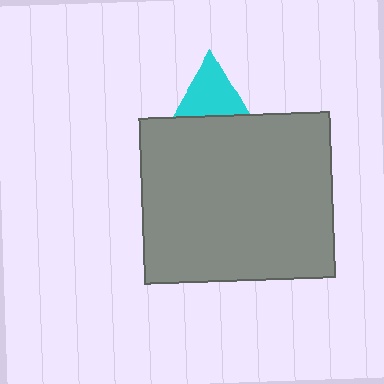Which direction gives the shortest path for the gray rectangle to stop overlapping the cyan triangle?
Moving down gives the shortest separation.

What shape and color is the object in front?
The object in front is a gray rectangle.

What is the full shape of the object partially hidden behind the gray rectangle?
The partially hidden object is a cyan triangle.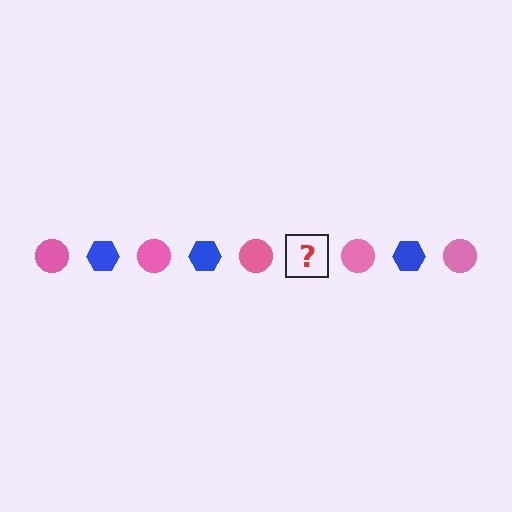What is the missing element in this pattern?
The missing element is a blue hexagon.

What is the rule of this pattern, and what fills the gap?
The rule is that the pattern alternates between pink circle and blue hexagon. The gap should be filled with a blue hexagon.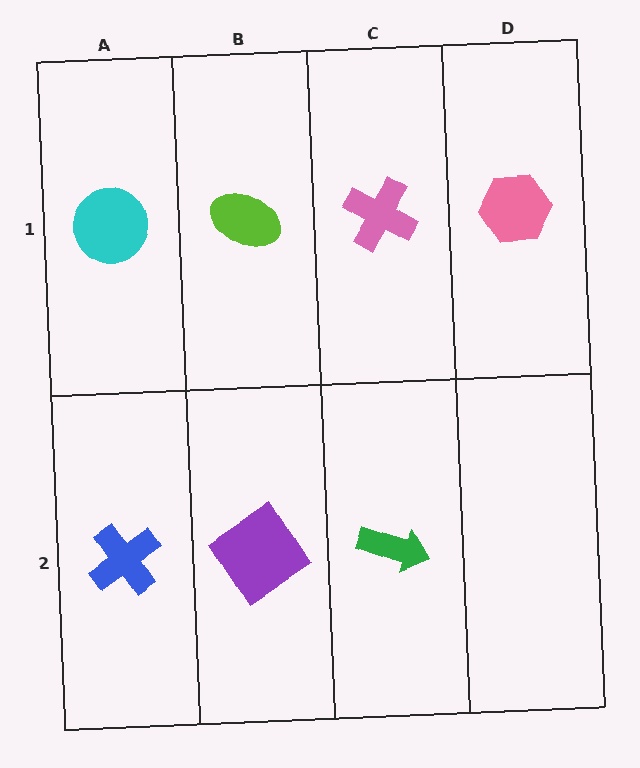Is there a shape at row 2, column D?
No, that cell is empty.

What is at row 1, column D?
A pink hexagon.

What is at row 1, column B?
A lime ellipse.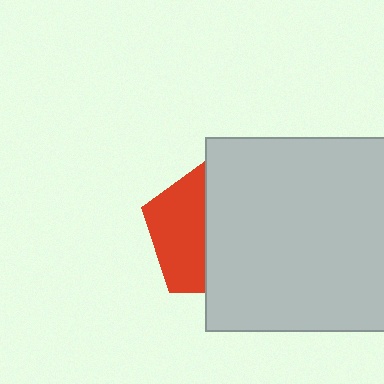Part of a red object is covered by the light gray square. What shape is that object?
It is a pentagon.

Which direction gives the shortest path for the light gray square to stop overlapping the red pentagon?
Moving right gives the shortest separation.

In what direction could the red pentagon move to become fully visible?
The red pentagon could move left. That would shift it out from behind the light gray square entirely.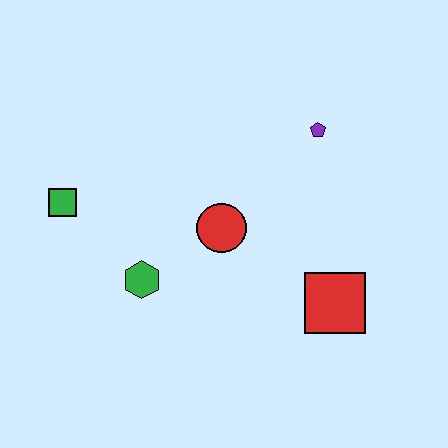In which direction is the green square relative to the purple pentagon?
The green square is to the left of the purple pentagon.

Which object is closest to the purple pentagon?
The red circle is closest to the purple pentagon.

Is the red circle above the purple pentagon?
No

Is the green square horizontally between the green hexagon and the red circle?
No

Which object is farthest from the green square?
The red square is farthest from the green square.